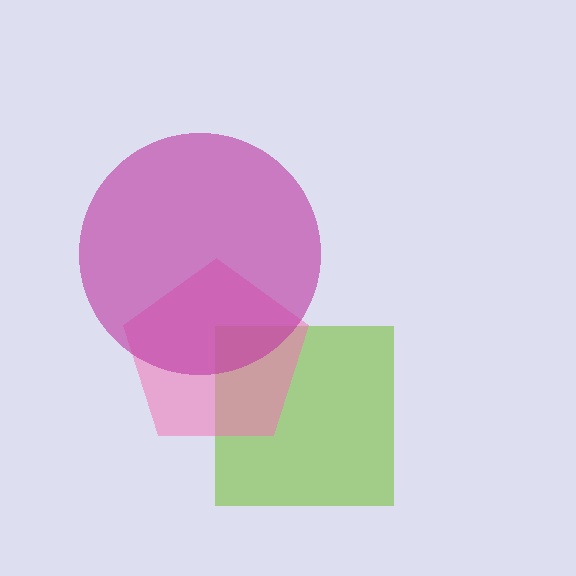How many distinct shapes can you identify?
There are 3 distinct shapes: a lime square, a pink pentagon, a magenta circle.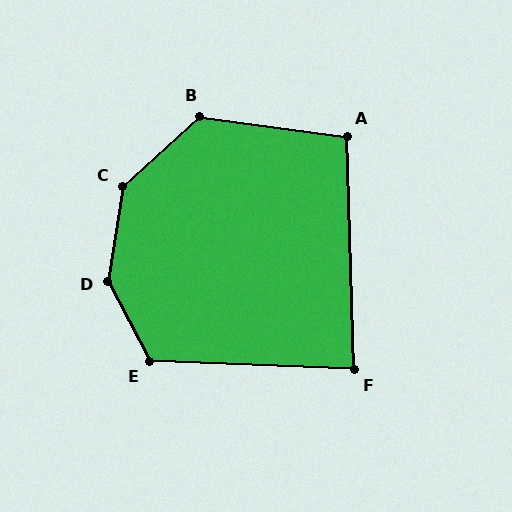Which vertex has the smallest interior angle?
F, at approximately 86 degrees.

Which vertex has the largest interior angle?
D, at approximately 144 degrees.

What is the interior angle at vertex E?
Approximately 119 degrees (obtuse).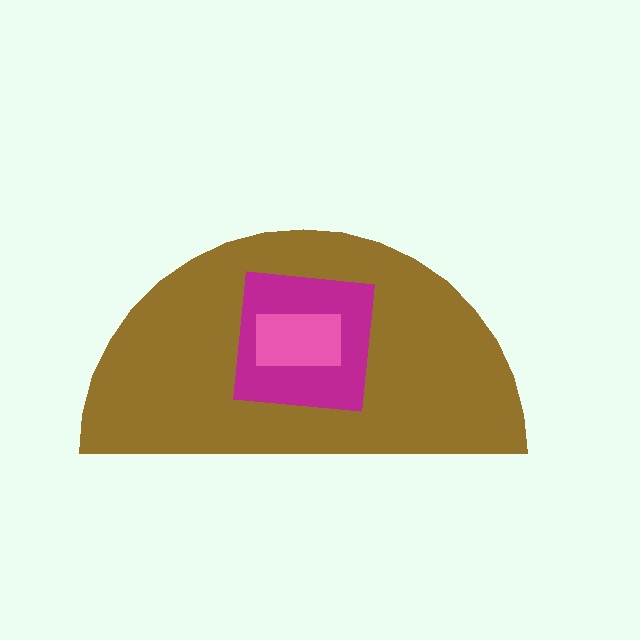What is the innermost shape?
The pink rectangle.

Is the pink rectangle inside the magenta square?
Yes.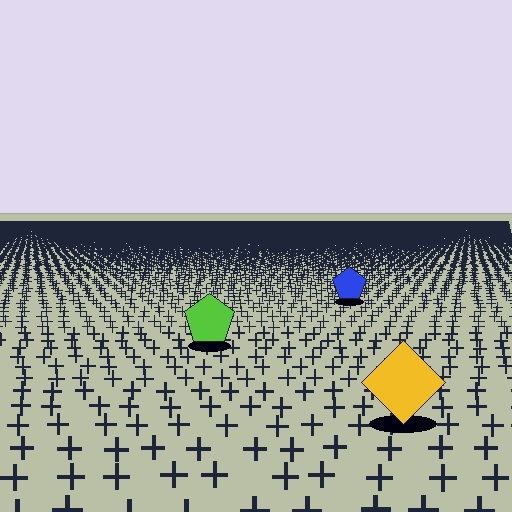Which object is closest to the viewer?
The yellow diamond is closest. The texture marks near it are larger and more spread out.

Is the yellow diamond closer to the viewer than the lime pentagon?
Yes. The yellow diamond is closer — you can tell from the texture gradient: the ground texture is coarser near it.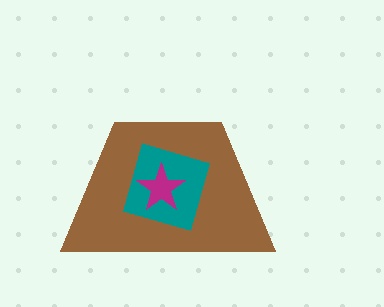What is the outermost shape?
The brown trapezoid.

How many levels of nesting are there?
3.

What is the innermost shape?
The magenta star.